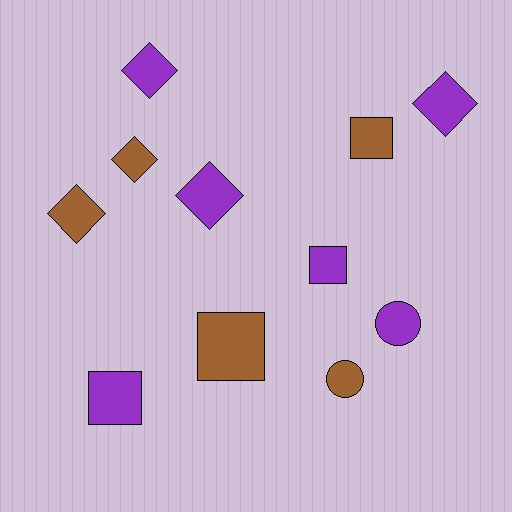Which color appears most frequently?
Purple, with 6 objects.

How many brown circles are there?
There is 1 brown circle.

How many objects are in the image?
There are 11 objects.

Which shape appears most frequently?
Diamond, with 5 objects.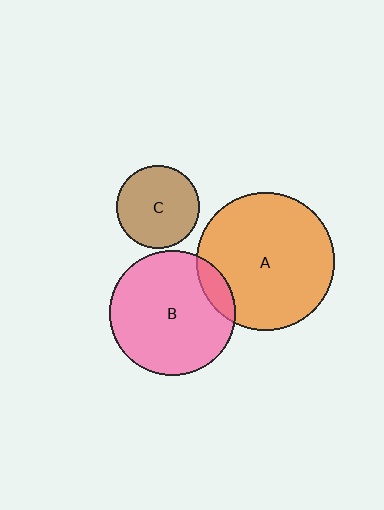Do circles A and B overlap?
Yes.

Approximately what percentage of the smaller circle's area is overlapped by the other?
Approximately 10%.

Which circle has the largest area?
Circle A (orange).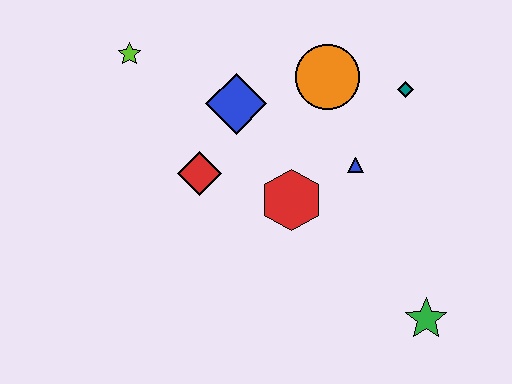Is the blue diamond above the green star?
Yes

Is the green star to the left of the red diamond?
No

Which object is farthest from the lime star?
The green star is farthest from the lime star.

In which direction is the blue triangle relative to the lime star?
The blue triangle is to the right of the lime star.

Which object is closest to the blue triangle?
The red hexagon is closest to the blue triangle.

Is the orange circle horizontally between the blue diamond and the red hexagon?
No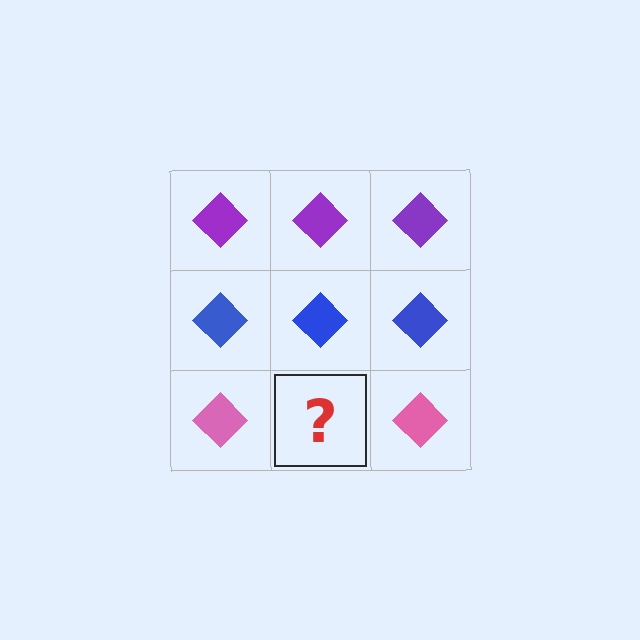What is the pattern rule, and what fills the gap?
The rule is that each row has a consistent color. The gap should be filled with a pink diamond.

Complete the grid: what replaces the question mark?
The question mark should be replaced with a pink diamond.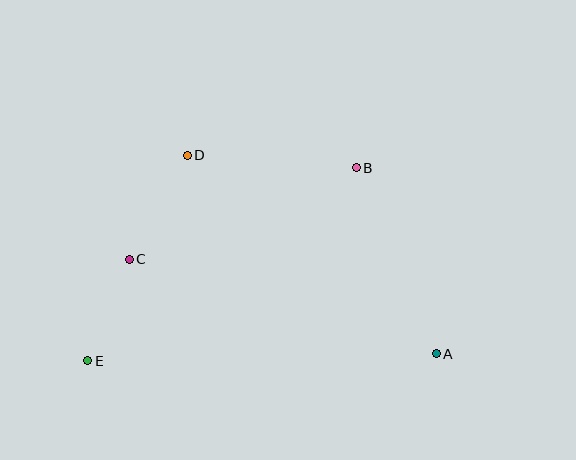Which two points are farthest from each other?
Points A and E are farthest from each other.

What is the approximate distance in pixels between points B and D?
The distance between B and D is approximately 169 pixels.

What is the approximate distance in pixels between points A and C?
The distance between A and C is approximately 321 pixels.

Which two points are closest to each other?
Points C and E are closest to each other.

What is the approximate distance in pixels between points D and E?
The distance between D and E is approximately 229 pixels.